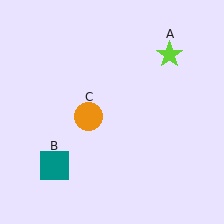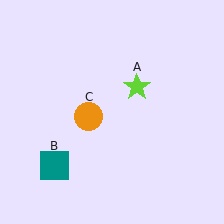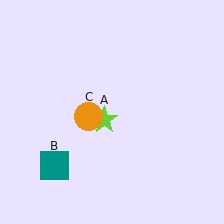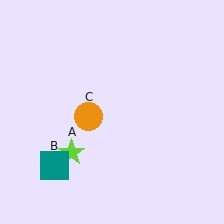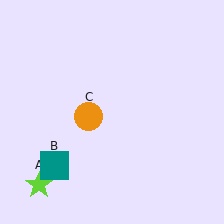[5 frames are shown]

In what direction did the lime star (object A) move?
The lime star (object A) moved down and to the left.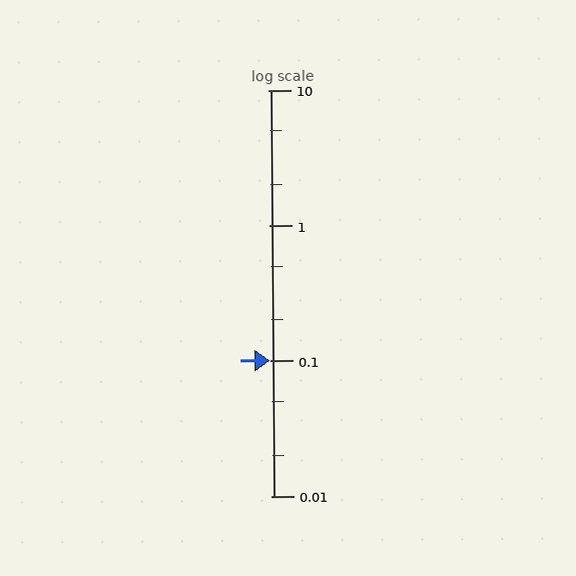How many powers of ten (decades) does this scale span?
The scale spans 3 decades, from 0.01 to 10.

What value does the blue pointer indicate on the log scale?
The pointer indicates approximately 0.1.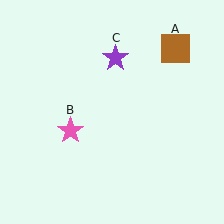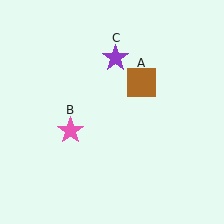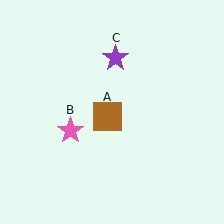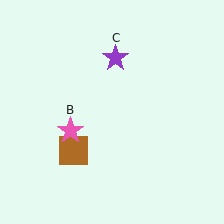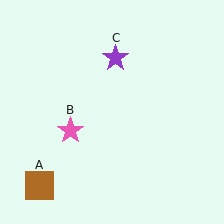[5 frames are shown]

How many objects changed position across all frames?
1 object changed position: brown square (object A).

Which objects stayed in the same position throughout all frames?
Pink star (object B) and purple star (object C) remained stationary.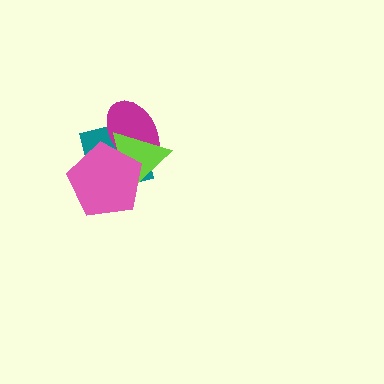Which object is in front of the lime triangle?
The pink pentagon is in front of the lime triangle.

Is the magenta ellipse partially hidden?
Yes, it is partially covered by another shape.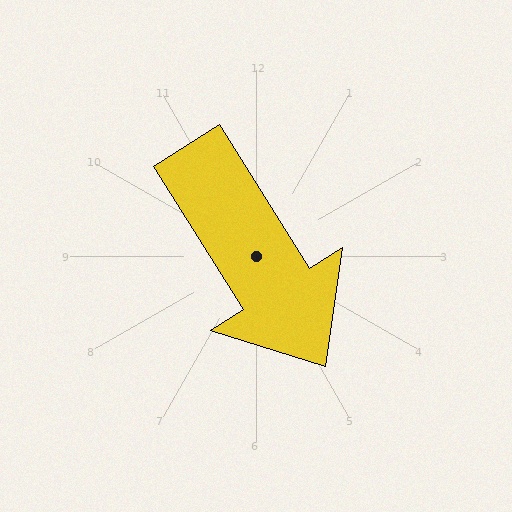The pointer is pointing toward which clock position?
Roughly 5 o'clock.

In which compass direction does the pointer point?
Southeast.